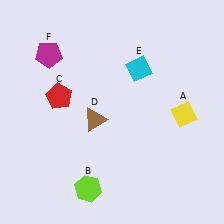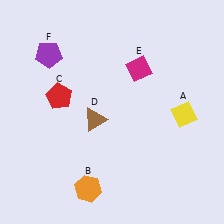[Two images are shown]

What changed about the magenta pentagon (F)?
In Image 1, F is magenta. In Image 2, it changed to purple.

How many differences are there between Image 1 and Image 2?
There are 3 differences between the two images.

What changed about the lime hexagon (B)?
In Image 1, B is lime. In Image 2, it changed to orange.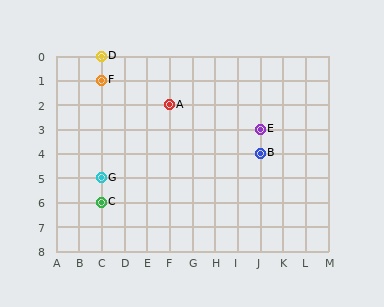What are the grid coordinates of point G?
Point G is at grid coordinates (C, 5).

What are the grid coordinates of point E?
Point E is at grid coordinates (J, 3).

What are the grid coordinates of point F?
Point F is at grid coordinates (C, 1).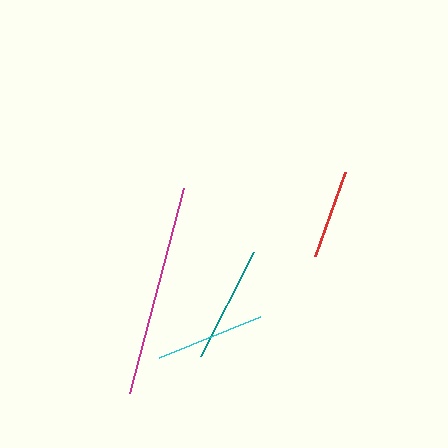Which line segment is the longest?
The magenta line is the longest at approximately 212 pixels.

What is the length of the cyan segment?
The cyan segment is approximately 109 pixels long.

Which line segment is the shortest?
The red line is the shortest at approximately 89 pixels.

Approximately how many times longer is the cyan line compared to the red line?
The cyan line is approximately 1.2 times the length of the red line.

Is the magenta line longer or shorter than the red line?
The magenta line is longer than the red line.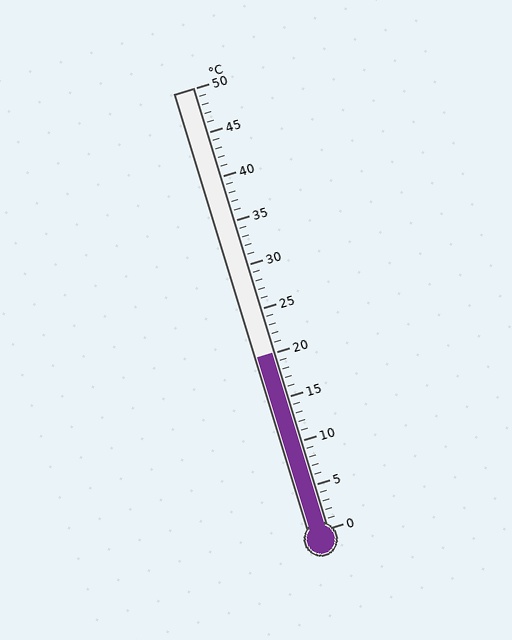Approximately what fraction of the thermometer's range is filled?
The thermometer is filled to approximately 40% of its range.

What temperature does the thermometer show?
The thermometer shows approximately 20°C.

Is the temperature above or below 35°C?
The temperature is below 35°C.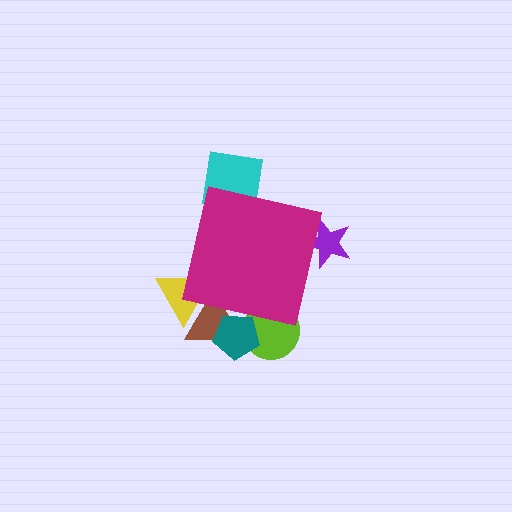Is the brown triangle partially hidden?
Yes, the brown triangle is partially hidden behind the magenta square.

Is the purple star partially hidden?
Yes, the purple star is partially hidden behind the magenta square.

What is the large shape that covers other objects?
A magenta square.